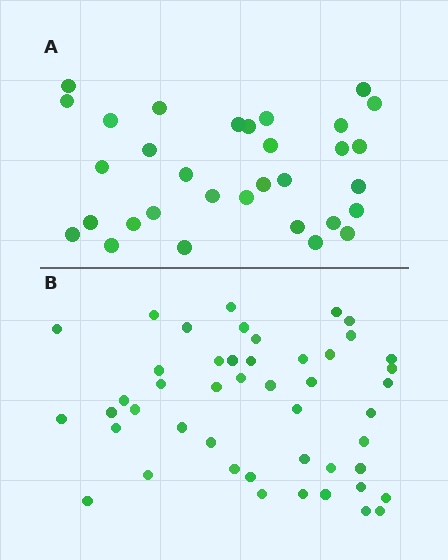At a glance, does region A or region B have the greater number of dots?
Region B (the bottom region) has more dots.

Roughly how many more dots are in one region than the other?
Region B has approximately 15 more dots than region A.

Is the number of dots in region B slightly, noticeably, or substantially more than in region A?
Region B has substantially more. The ratio is roughly 1.5 to 1.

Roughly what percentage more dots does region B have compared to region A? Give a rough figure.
About 45% more.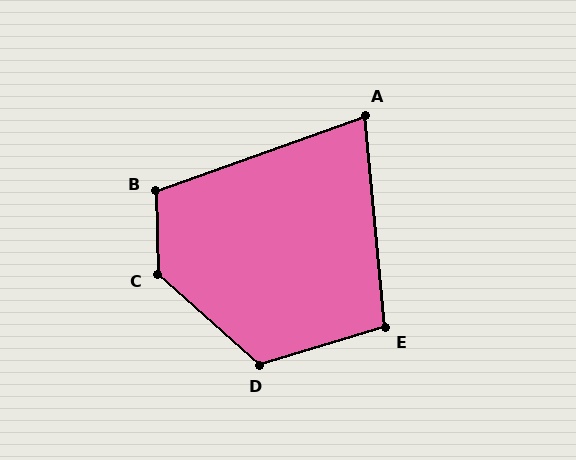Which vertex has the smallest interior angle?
A, at approximately 76 degrees.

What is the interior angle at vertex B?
Approximately 109 degrees (obtuse).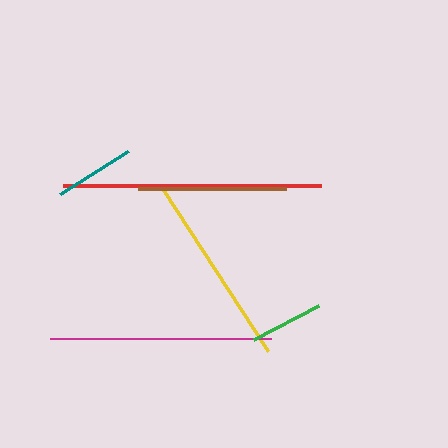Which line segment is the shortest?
The green line is the shortest at approximately 73 pixels.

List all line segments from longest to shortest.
From longest to shortest: red, magenta, yellow, brown, teal, green.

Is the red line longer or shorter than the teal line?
The red line is longer than the teal line.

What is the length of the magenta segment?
The magenta segment is approximately 220 pixels long.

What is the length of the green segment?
The green segment is approximately 73 pixels long.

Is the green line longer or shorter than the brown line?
The brown line is longer than the green line.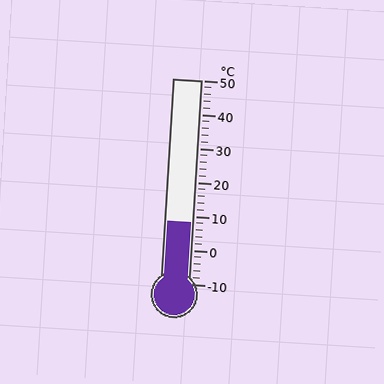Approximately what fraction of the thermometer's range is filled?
The thermometer is filled to approximately 30% of its range.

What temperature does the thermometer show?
The thermometer shows approximately 8°C.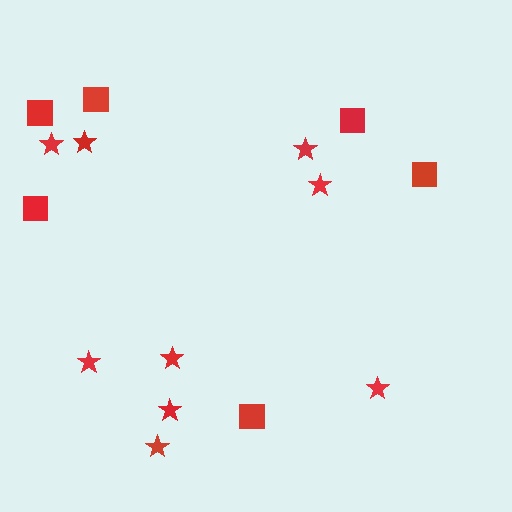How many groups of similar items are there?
There are 2 groups: one group of squares (6) and one group of stars (9).